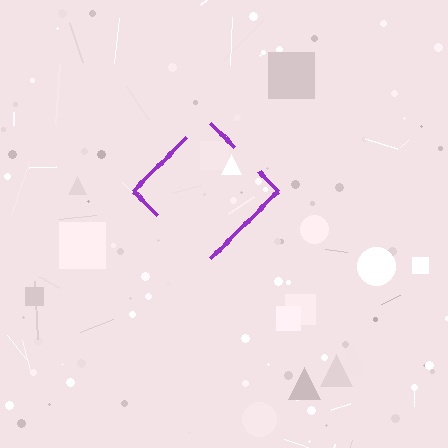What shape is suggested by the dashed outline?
The dashed outline suggests a diamond.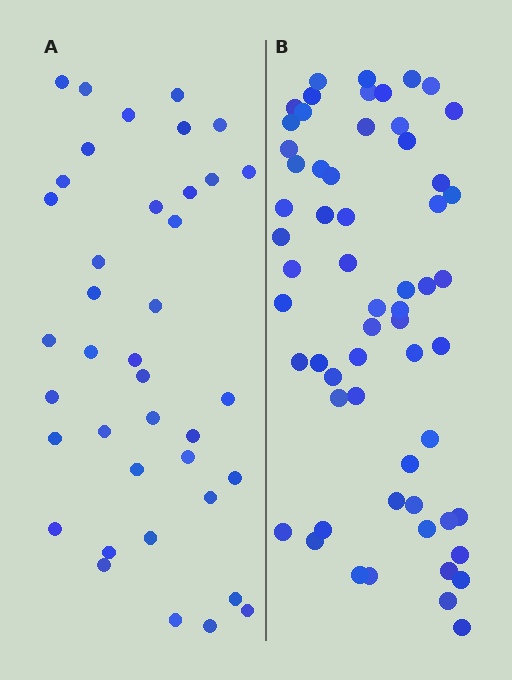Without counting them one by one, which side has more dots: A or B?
Region B (the right region) has more dots.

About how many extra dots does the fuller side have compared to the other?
Region B has approximately 20 more dots than region A.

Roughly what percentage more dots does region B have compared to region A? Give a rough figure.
About 55% more.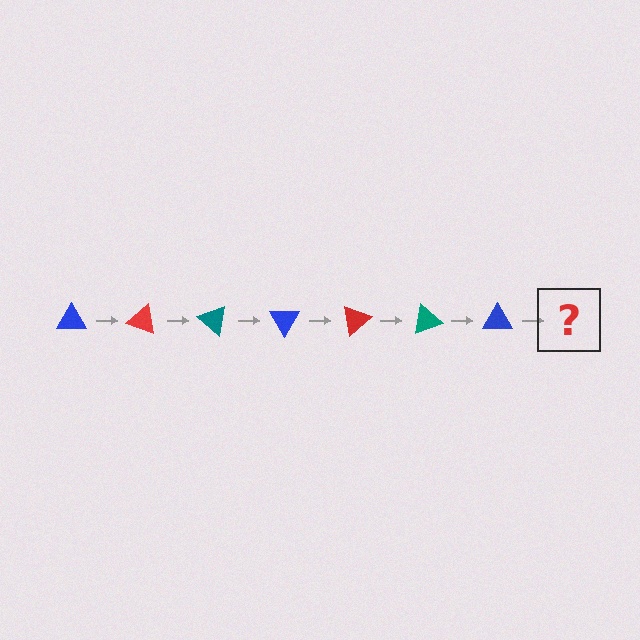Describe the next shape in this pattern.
It should be a red triangle, rotated 140 degrees from the start.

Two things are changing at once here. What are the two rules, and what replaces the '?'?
The two rules are that it rotates 20 degrees each step and the color cycles through blue, red, and teal. The '?' should be a red triangle, rotated 140 degrees from the start.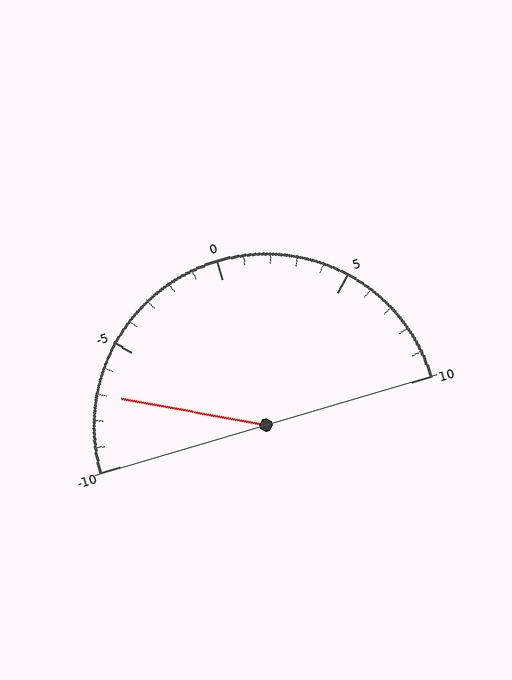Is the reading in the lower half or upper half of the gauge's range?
The reading is in the lower half of the range (-10 to 10).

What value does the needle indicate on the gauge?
The needle indicates approximately -7.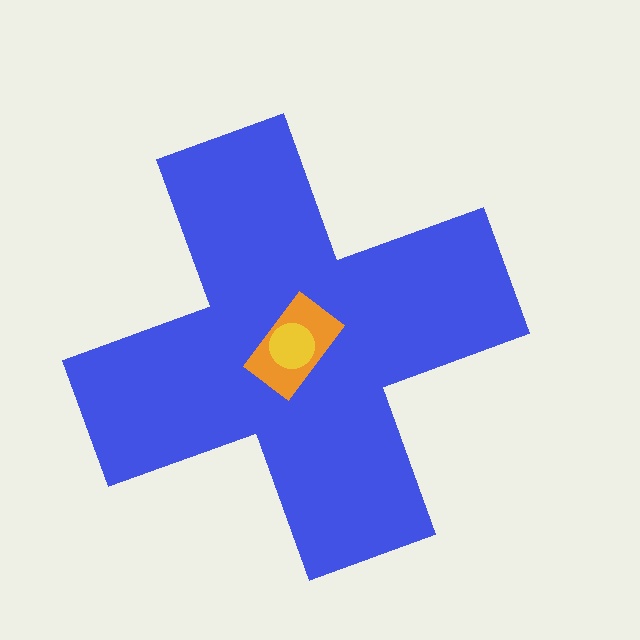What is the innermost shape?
The yellow circle.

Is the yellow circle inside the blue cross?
Yes.